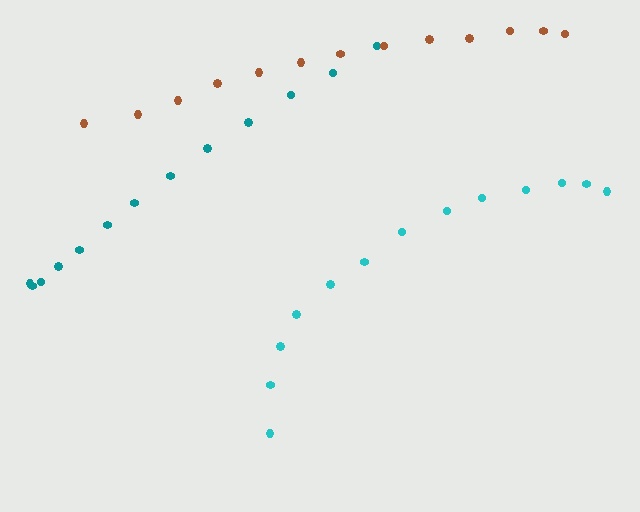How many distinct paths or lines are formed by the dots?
There are 3 distinct paths.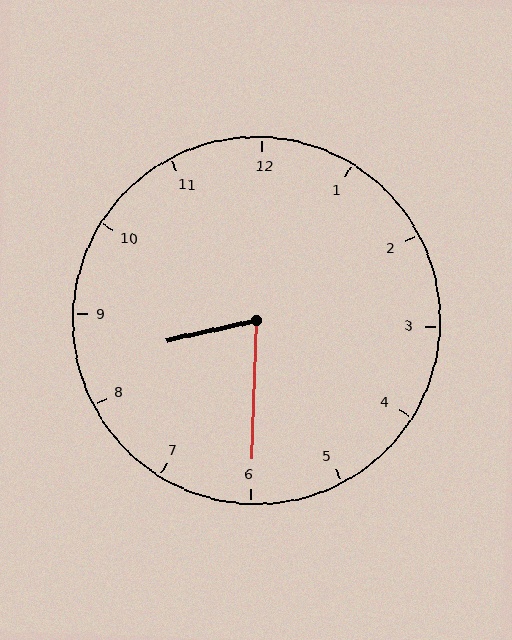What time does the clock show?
8:30.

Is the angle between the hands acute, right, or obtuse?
It is acute.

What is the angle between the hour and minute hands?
Approximately 75 degrees.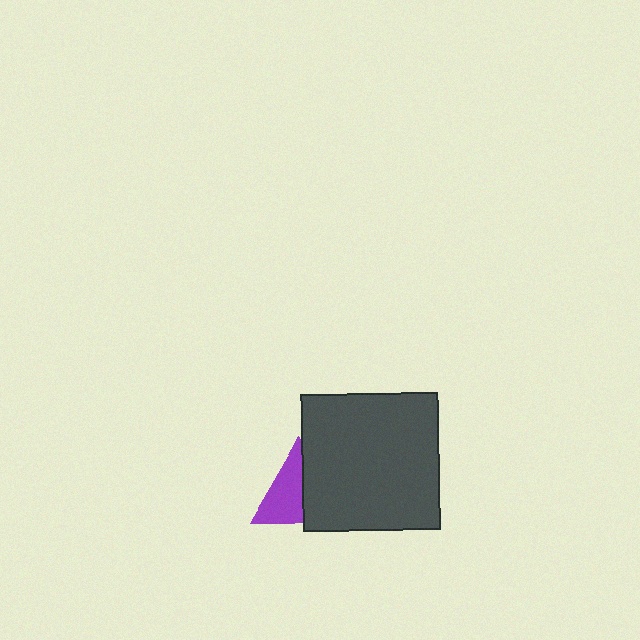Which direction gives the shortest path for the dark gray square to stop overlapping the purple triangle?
Moving right gives the shortest separation.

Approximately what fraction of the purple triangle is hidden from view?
Roughly 44% of the purple triangle is hidden behind the dark gray square.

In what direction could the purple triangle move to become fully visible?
The purple triangle could move left. That would shift it out from behind the dark gray square entirely.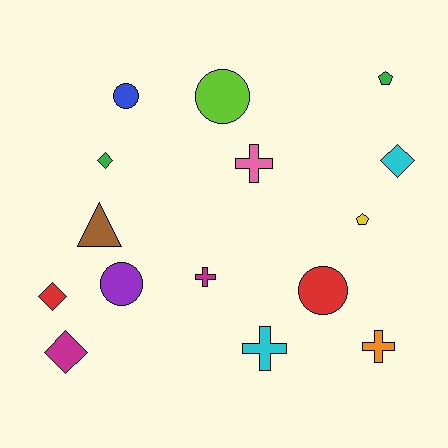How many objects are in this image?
There are 15 objects.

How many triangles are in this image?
There is 1 triangle.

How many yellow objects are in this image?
There is 1 yellow object.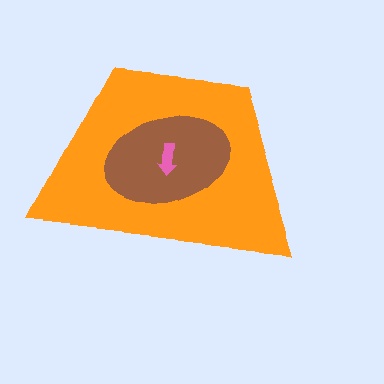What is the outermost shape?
The orange trapezoid.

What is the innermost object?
The pink arrow.